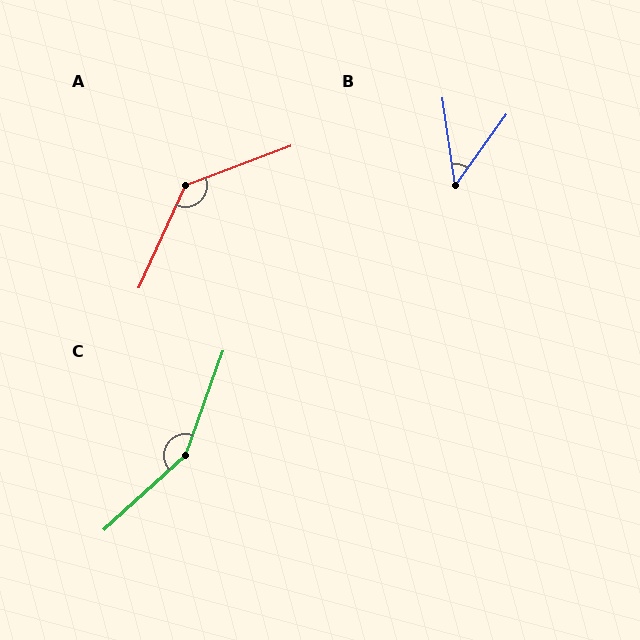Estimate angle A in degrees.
Approximately 135 degrees.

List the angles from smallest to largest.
B (44°), A (135°), C (152°).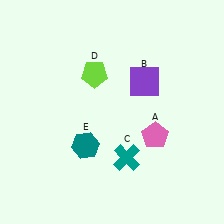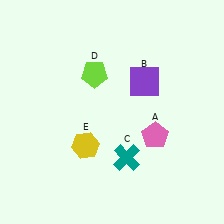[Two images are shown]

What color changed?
The hexagon (E) changed from teal in Image 1 to yellow in Image 2.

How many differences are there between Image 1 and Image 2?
There is 1 difference between the two images.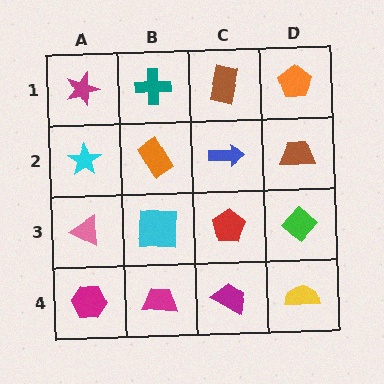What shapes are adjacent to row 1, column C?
A blue arrow (row 2, column C), a teal cross (row 1, column B), an orange pentagon (row 1, column D).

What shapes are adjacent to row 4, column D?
A green diamond (row 3, column D), a magenta trapezoid (row 4, column C).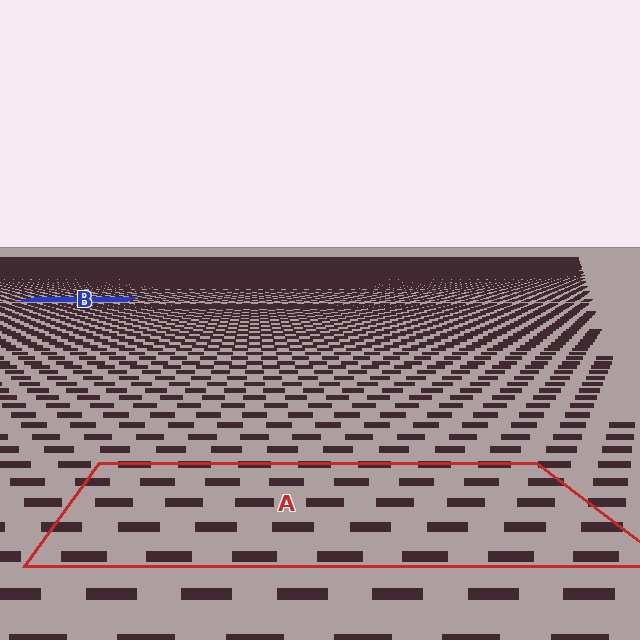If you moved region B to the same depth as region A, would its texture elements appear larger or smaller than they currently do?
They would appear larger. At a closer depth, the same texture elements are projected at a bigger on-screen size.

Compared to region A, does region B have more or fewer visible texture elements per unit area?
Region B has more texture elements per unit area — they are packed more densely because it is farther away.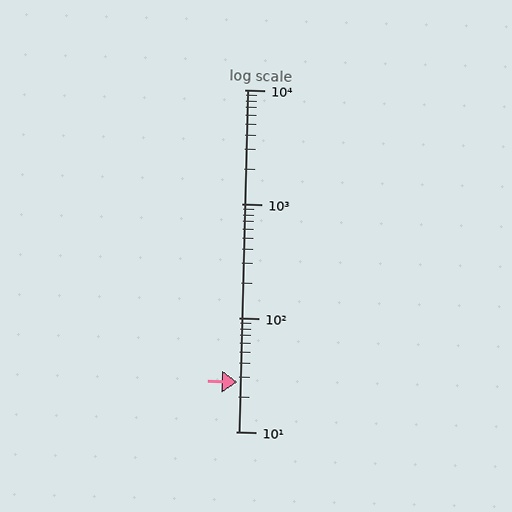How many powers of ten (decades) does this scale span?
The scale spans 3 decades, from 10 to 10000.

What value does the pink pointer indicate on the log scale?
The pointer indicates approximately 27.